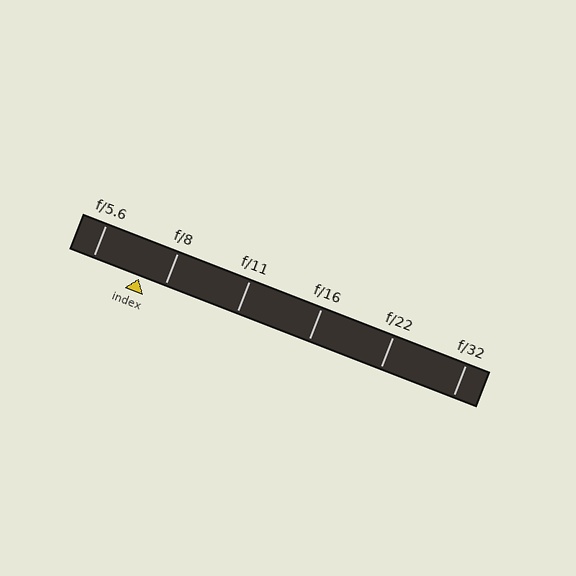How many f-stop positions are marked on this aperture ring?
There are 6 f-stop positions marked.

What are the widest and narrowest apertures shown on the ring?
The widest aperture shown is f/5.6 and the narrowest is f/32.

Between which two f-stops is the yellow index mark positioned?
The index mark is between f/5.6 and f/8.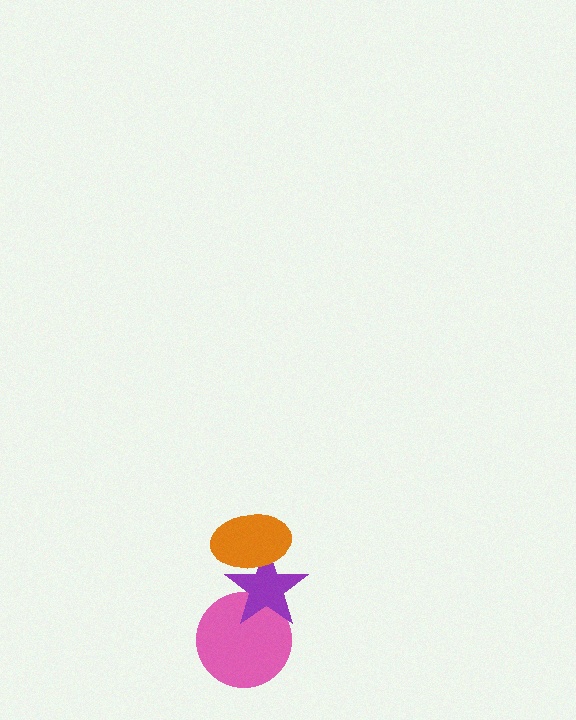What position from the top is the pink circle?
The pink circle is 3rd from the top.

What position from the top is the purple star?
The purple star is 2nd from the top.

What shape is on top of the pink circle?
The purple star is on top of the pink circle.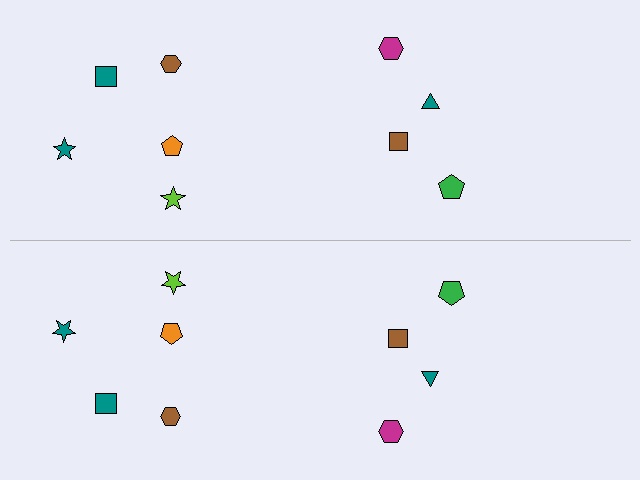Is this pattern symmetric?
Yes, this pattern has bilateral (reflection) symmetry.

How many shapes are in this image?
There are 18 shapes in this image.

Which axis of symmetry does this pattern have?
The pattern has a horizontal axis of symmetry running through the center of the image.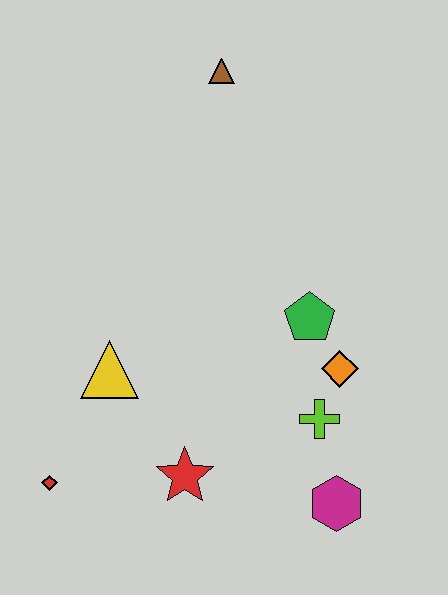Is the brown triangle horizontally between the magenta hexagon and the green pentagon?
No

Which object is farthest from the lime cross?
The brown triangle is farthest from the lime cross.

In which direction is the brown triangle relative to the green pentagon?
The brown triangle is above the green pentagon.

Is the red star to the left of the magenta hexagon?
Yes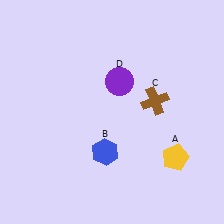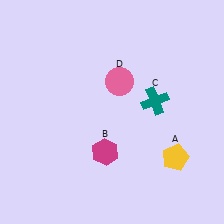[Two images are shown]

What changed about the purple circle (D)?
In Image 1, D is purple. In Image 2, it changed to pink.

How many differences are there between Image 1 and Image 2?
There are 3 differences between the two images.